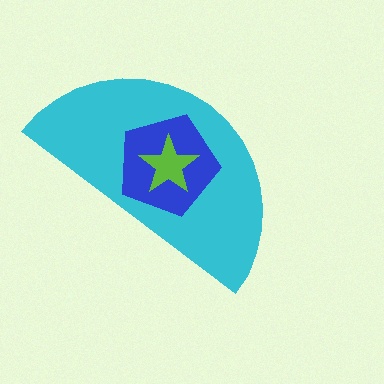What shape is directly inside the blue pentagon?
The lime star.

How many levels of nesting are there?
3.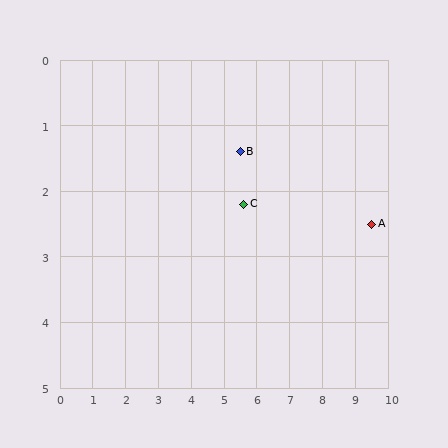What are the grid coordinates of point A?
Point A is at approximately (9.5, 2.5).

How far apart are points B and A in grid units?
Points B and A are about 4.1 grid units apart.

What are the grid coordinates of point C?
Point C is at approximately (5.6, 2.2).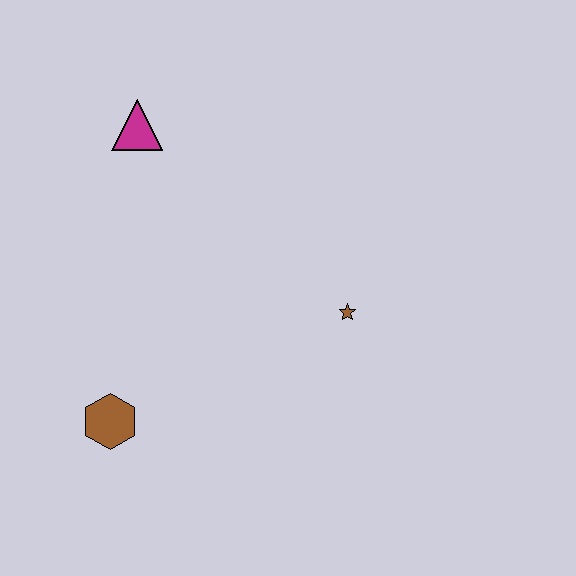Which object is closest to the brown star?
The brown hexagon is closest to the brown star.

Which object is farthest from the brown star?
The magenta triangle is farthest from the brown star.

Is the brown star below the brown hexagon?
No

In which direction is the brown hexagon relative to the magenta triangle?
The brown hexagon is below the magenta triangle.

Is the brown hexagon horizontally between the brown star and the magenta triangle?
No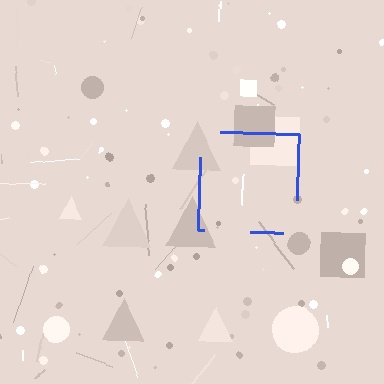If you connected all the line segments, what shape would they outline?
They would outline a square.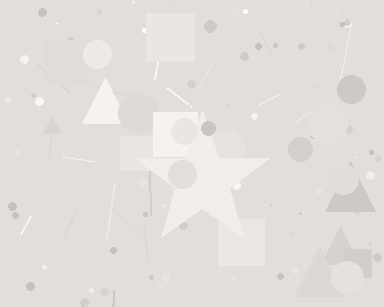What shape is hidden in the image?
A star is hidden in the image.